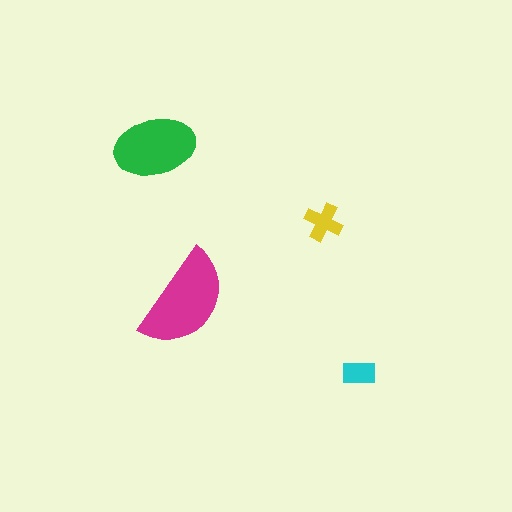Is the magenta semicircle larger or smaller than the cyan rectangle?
Larger.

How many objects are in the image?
There are 4 objects in the image.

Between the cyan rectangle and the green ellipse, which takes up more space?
The green ellipse.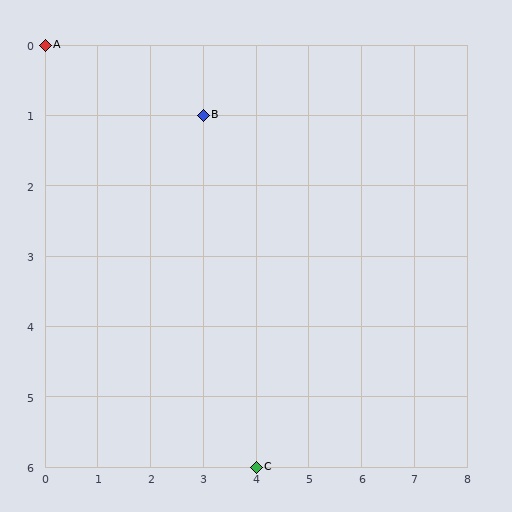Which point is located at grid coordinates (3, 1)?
Point B is at (3, 1).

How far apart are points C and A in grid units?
Points C and A are 4 columns and 6 rows apart (about 7.2 grid units diagonally).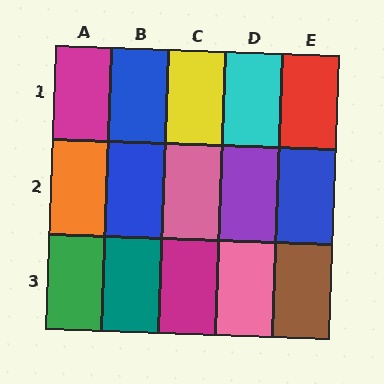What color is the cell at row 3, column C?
Magenta.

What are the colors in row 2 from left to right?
Orange, blue, pink, purple, blue.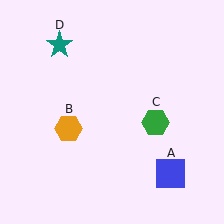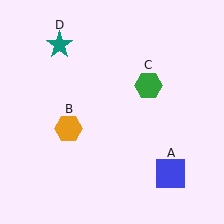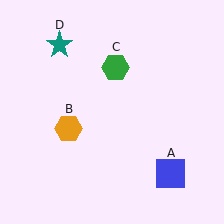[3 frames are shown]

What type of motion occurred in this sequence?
The green hexagon (object C) rotated counterclockwise around the center of the scene.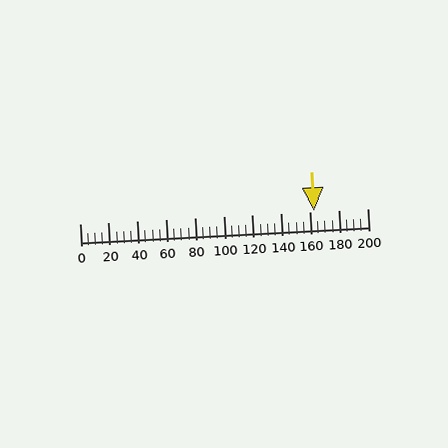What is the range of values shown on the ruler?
The ruler shows values from 0 to 200.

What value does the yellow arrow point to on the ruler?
The yellow arrow points to approximately 162.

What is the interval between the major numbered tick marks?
The major tick marks are spaced 20 units apart.